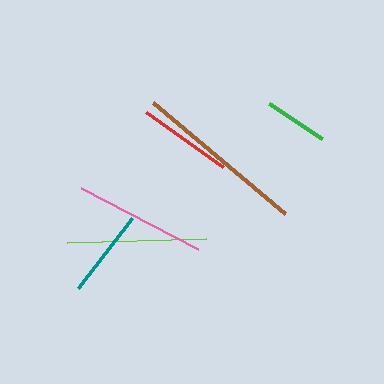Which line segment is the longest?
The brown line is the longest at approximately 173 pixels.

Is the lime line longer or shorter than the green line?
The lime line is longer than the green line.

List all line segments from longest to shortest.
From longest to shortest: brown, lime, pink, red, teal, green.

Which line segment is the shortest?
The green line is the shortest at approximately 63 pixels.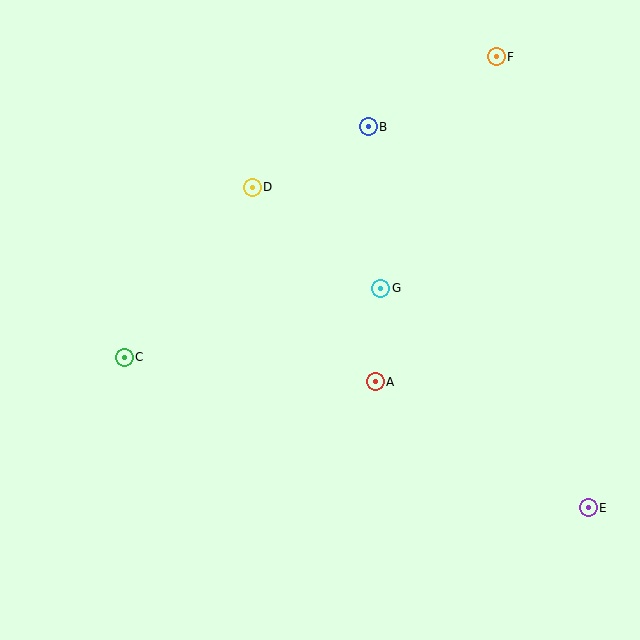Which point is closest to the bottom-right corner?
Point E is closest to the bottom-right corner.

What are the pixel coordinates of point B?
Point B is at (368, 127).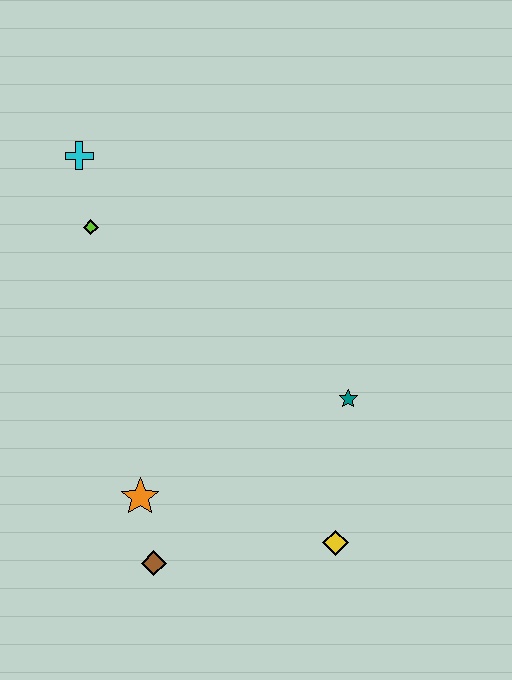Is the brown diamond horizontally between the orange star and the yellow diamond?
Yes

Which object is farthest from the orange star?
The cyan cross is farthest from the orange star.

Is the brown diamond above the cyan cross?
No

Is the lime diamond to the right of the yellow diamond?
No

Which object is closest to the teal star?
The yellow diamond is closest to the teal star.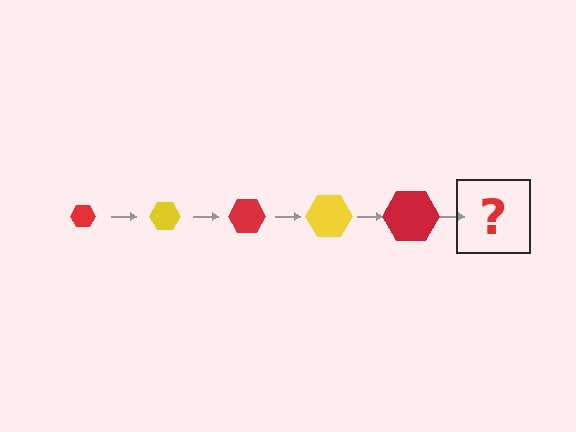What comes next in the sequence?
The next element should be a yellow hexagon, larger than the previous one.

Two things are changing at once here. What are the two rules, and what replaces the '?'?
The two rules are that the hexagon grows larger each step and the color cycles through red and yellow. The '?' should be a yellow hexagon, larger than the previous one.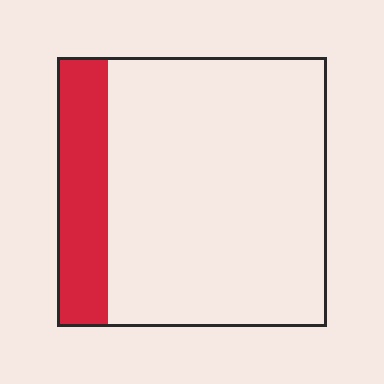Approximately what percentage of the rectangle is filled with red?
Approximately 20%.